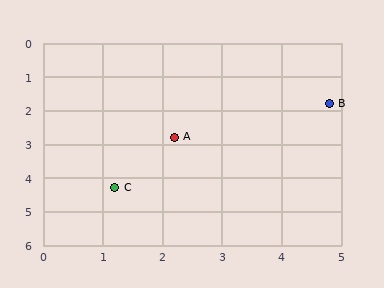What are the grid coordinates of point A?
Point A is at approximately (2.2, 2.8).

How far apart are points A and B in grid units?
Points A and B are about 2.8 grid units apart.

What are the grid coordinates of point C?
Point C is at approximately (1.2, 4.3).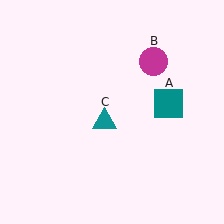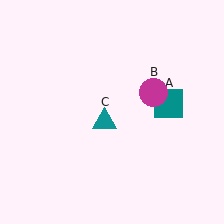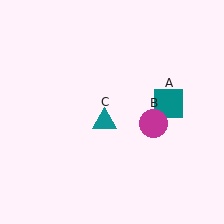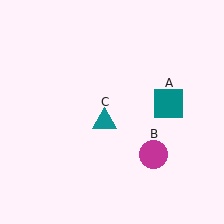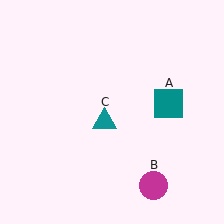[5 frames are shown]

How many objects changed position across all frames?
1 object changed position: magenta circle (object B).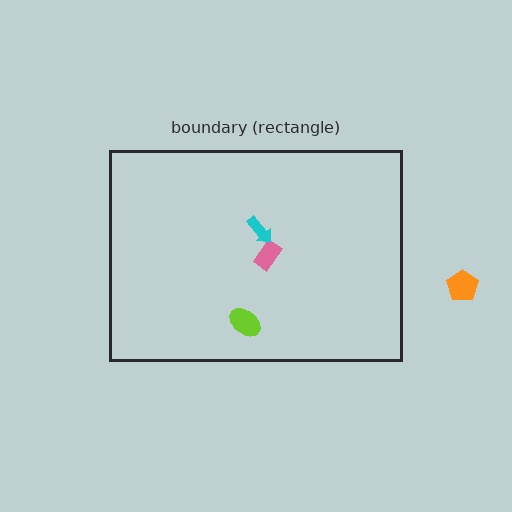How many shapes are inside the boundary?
3 inside, 1 outside.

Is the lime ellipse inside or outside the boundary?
Inside.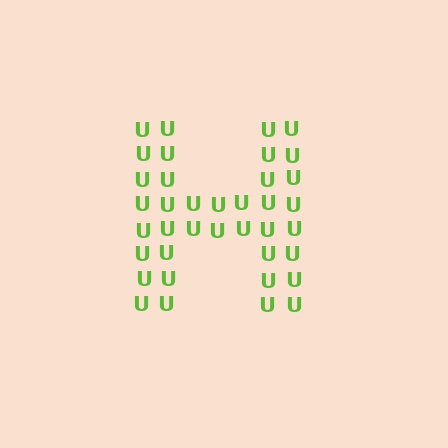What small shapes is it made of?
It is made of small letter U's.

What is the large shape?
The large shape is the letter H.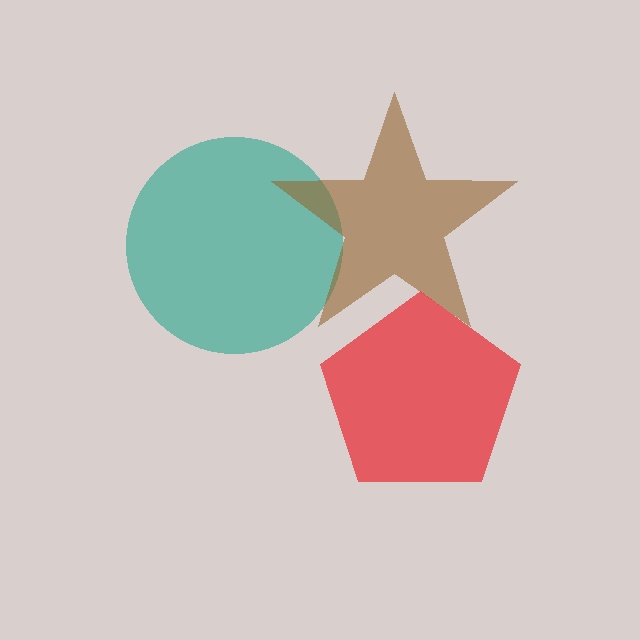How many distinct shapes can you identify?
There are 3 distinct shapes: a teal circle, a brown star, a red pentagon.